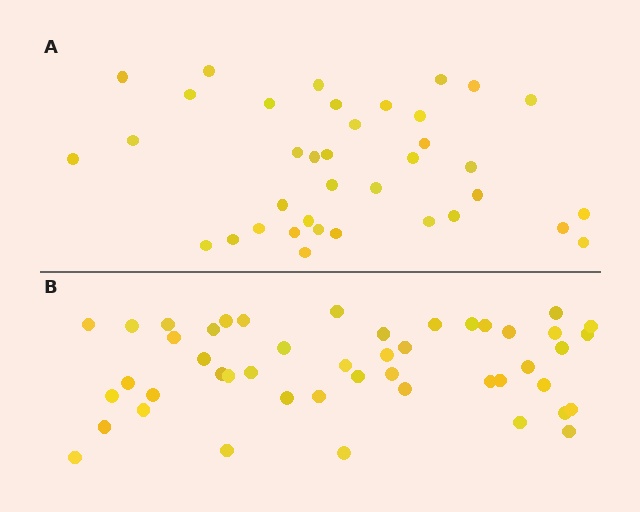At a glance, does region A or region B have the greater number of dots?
Region B (the bottom region) has more dots.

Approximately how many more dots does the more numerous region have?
Region B has roughly 10 or so more dots than region A.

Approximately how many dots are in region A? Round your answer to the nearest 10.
About 40 dots. (The exact count is 37, which rounds to 40.)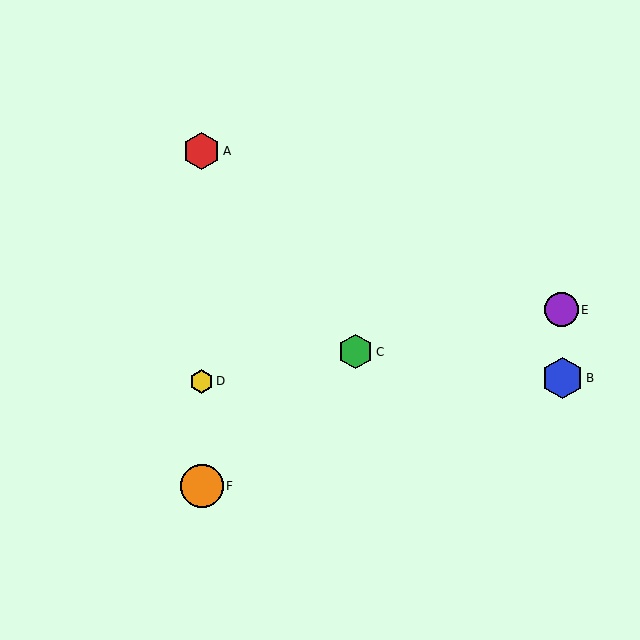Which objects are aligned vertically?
Objects A, D, F are aligned vertically.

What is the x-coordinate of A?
Object A is at x≈202.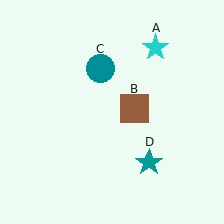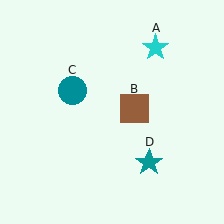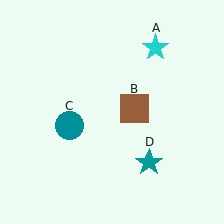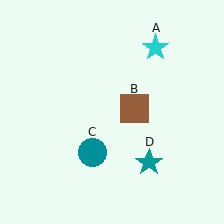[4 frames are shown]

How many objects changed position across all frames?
1 object changed position: teal circle (object C).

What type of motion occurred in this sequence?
The teal circle (object C) rotated counterclockwise around the center of the scene.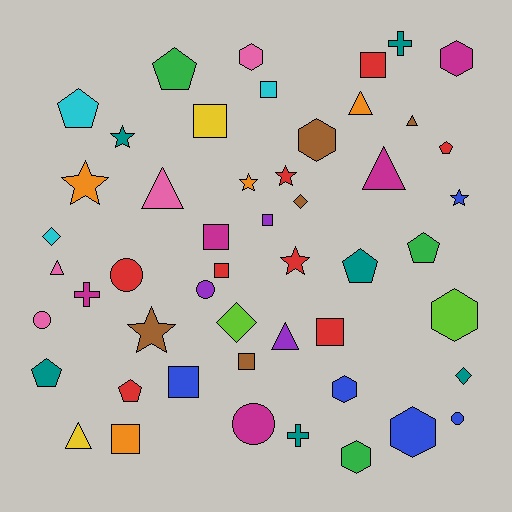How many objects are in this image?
There are 50 objects.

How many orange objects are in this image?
There are 4 orange objects.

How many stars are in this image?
There are 7 stars.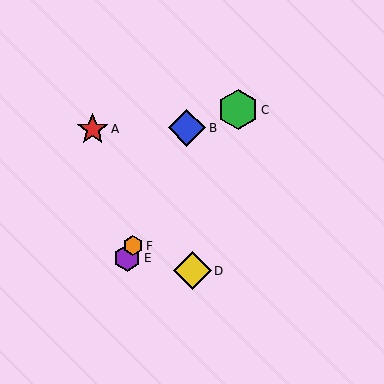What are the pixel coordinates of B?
Object B is at (187, 128).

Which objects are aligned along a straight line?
Objects B, E, F are aligned along a straight line.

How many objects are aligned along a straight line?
3 objects (B, E, F) are aligned along a straight line.